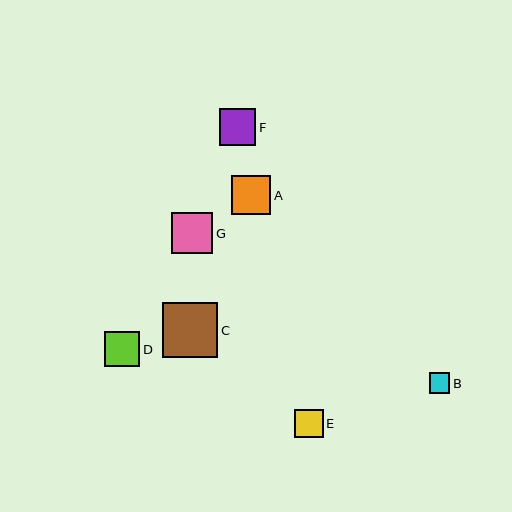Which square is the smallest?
Square B is the smallest with a size of approximately 20 pixels.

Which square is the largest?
Square C is the largest with a size of approximately 55 pixels.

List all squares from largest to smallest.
From largest to smallest: C, G, A, F, D, E, B.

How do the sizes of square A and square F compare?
Square A and square F are approximately the same size.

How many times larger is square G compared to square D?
Square G is approximately 1.2 times the size of square D.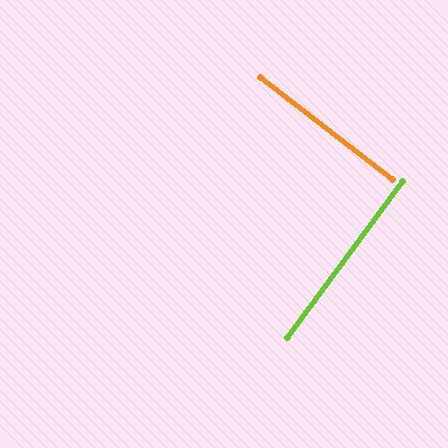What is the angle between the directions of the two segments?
Approximately 89 degrees.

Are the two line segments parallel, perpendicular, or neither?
Perpendicular — they meet at approximately 89°.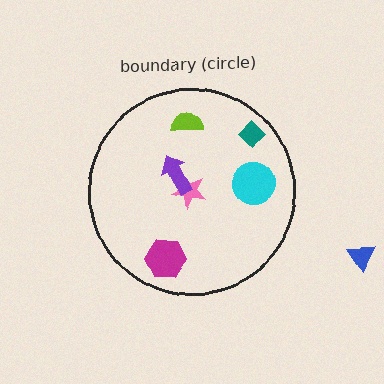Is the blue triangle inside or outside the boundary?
Outside.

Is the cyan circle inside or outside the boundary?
Inside.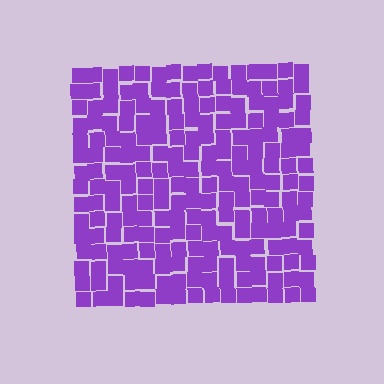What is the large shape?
The large shape is a square.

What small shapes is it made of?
It is made of small squares.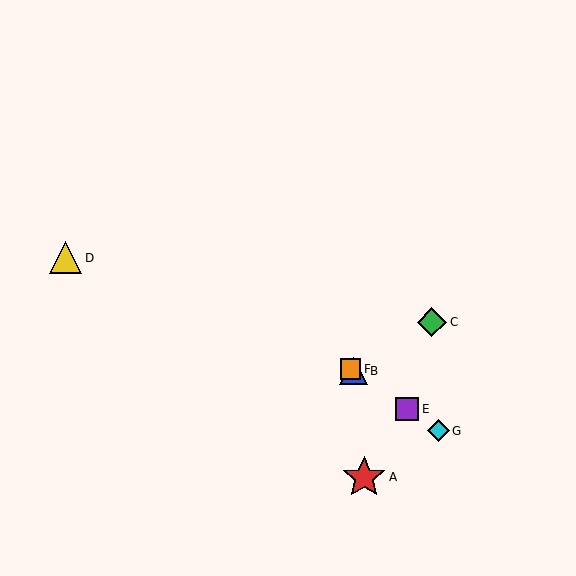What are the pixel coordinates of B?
Object B is at (353, 371).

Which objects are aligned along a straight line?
Objects B, E, F, G are aligned along a straight line.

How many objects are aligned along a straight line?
4 objects (B, E, F, G) are aligned along a straight line.